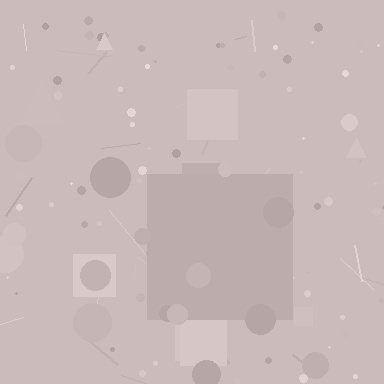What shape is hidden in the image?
A square is hidden in the image.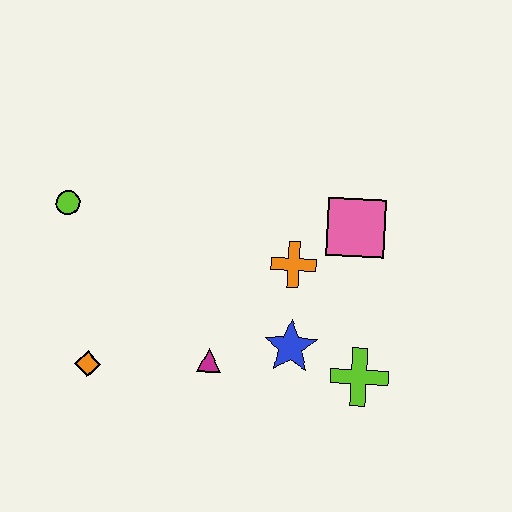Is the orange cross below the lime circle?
Yes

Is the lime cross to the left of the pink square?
No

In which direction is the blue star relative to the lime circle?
The blue star is to the right of the lime circle.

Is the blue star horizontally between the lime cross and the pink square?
No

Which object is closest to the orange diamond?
The magenta triangle is closest to the orange diamond.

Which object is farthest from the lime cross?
The lime circle is farthest from the lime cross.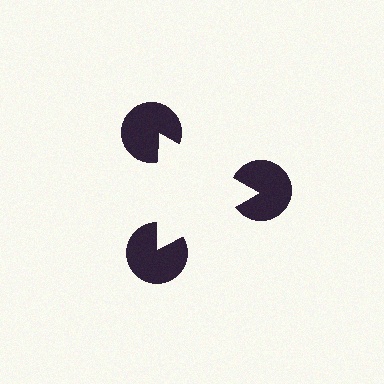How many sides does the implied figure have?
3 sides.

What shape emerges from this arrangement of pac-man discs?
An illusory triangle — its edges are inferred from the aligned wedge cuts in the pac-man discs, not physically drawn.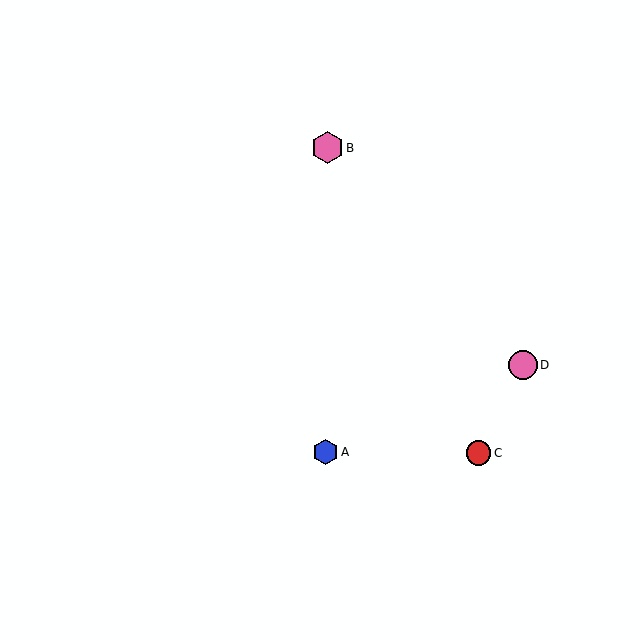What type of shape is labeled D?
Shape D is a pink circle.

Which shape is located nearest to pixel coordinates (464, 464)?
The red circle (labeled C) at (479, 453) is nearest to that location.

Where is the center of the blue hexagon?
The center of the blue hexagon is at (325, 452).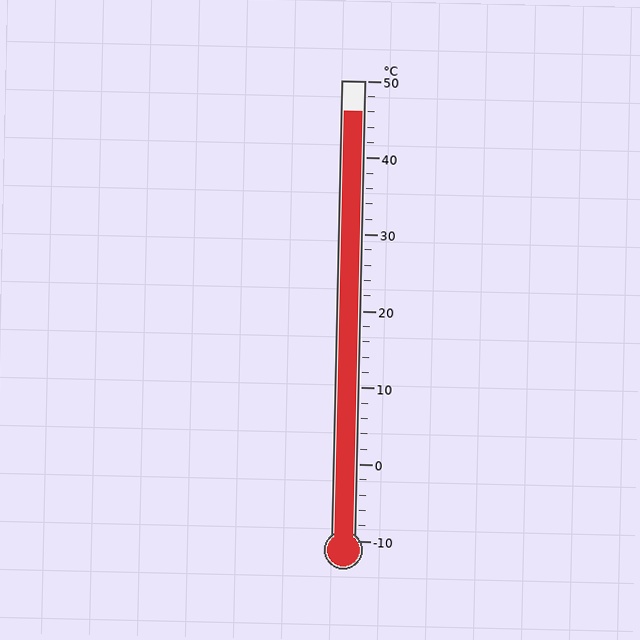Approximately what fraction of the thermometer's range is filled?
The thermometer is filled to approximately 95% of its range.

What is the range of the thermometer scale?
The thermometer scale ranges from -10°C to 50°C.